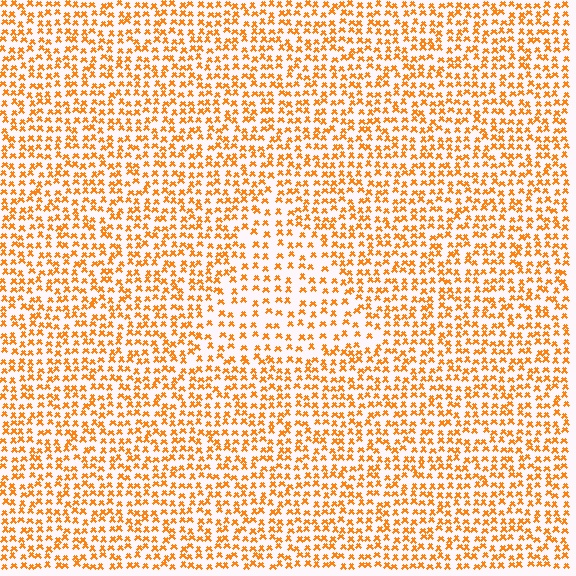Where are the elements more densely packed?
The elements are more densely packed outside the triangle boundary.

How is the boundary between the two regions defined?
The boundary is defined by a change in element density (approximately 1.6x ratio). All elements are the same color, size, and shape.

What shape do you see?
I see a triangle.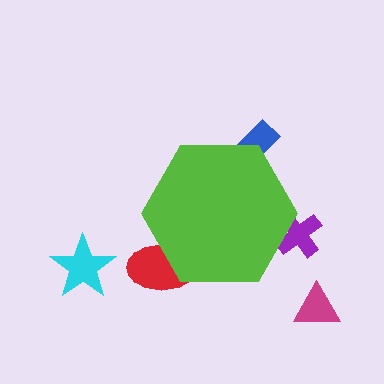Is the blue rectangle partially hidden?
Yes, the blue rectangle is partially hidden behind the lime hexagon.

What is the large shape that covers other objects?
A lime hexagon.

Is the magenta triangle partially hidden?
No, the magenta triangle is fully visible.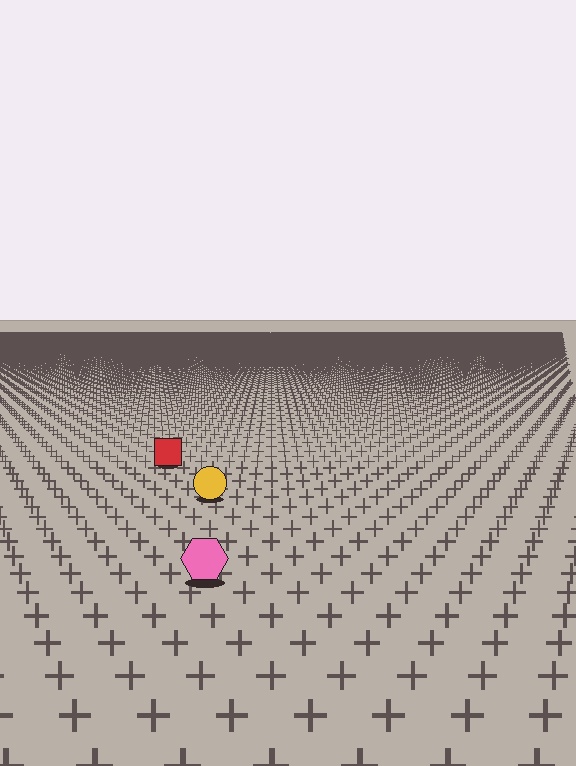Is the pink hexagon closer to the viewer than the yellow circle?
Yes. The pink hexagon is closer — you can tell from the texture gradient: the ground texture is coarser near it.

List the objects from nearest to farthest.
From nearest to farthest: the pink hexagon, the yellow circle, the red square.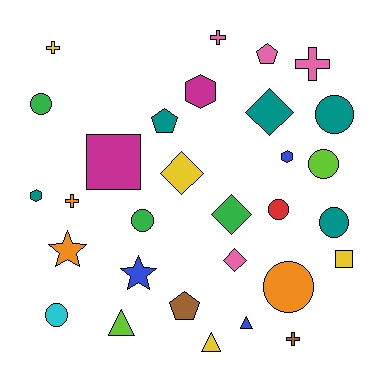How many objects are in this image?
There are 30 objects.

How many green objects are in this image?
There are 3 green objects.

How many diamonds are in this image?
There are 4 diamonds.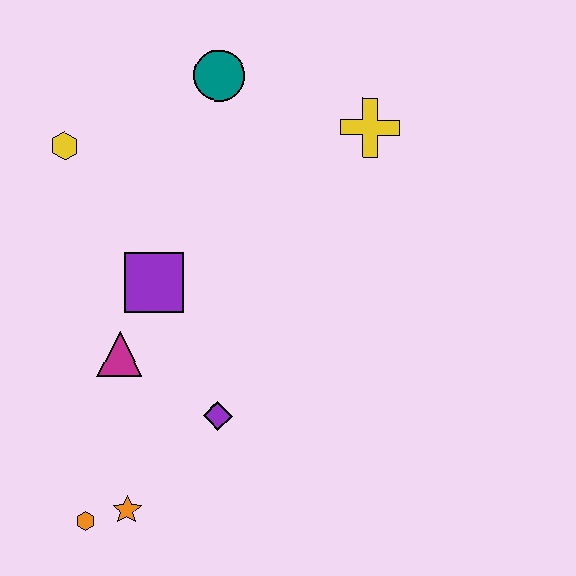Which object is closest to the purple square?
The magenta triangle is closest to the purple square.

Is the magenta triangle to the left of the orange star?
Yes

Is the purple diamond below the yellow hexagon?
Yes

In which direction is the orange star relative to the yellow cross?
The orange star is below the yellow cross.